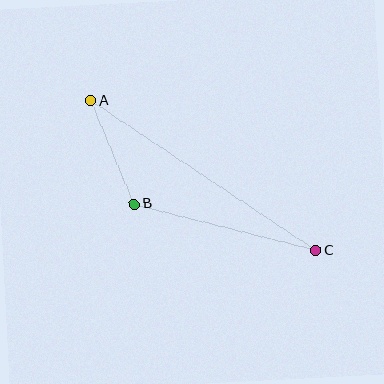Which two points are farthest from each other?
Points A and C are farthest from each other.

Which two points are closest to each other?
Points A and B are closest to each other.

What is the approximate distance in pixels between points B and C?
The distance between B and C is approximately 187 pixels.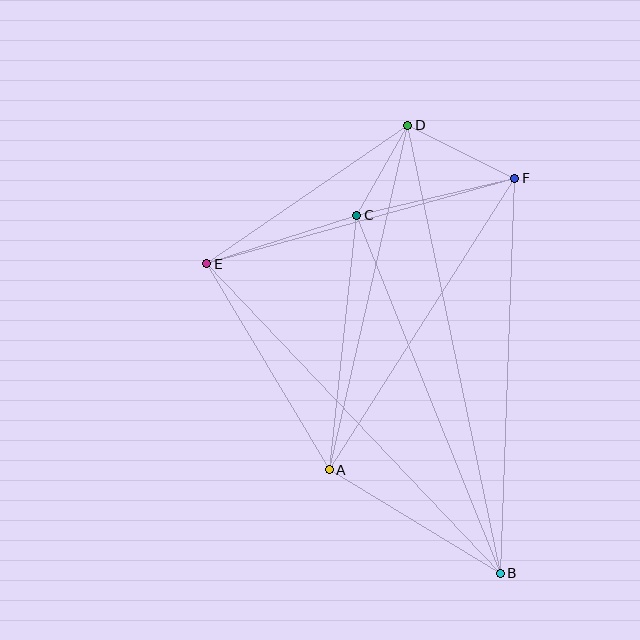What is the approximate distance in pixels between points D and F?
The distance between D and F is approximately 120 pixels.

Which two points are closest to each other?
Points C and D are closest to each other.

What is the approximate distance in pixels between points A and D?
The distance between A and D is approximately 353 pixels.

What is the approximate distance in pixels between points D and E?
The distance between D and E is approximately 244 pixels.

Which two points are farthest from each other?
Points B and D are farthest from each other.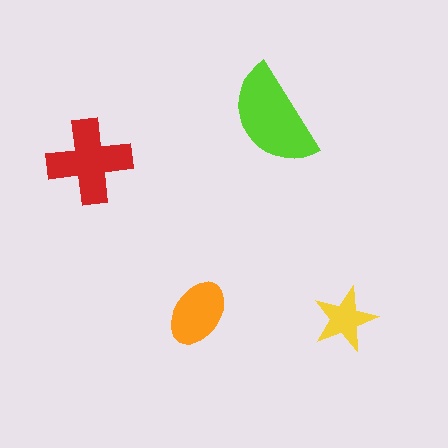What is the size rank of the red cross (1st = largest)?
2nd.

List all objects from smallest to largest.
The yellow star, the orange ellipse, the red cross, the lime semicircle.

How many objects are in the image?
There are 4 objects in the image.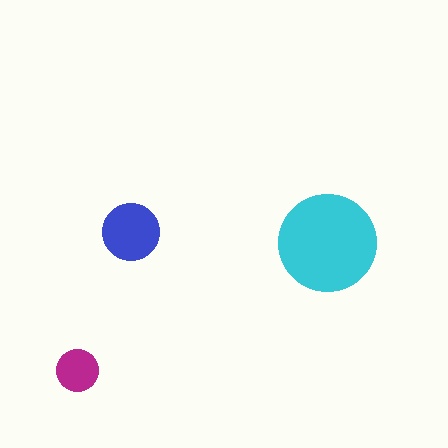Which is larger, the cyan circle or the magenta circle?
The cyan one.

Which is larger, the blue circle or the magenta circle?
The blue one.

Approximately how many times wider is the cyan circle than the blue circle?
About 1.5 times wider.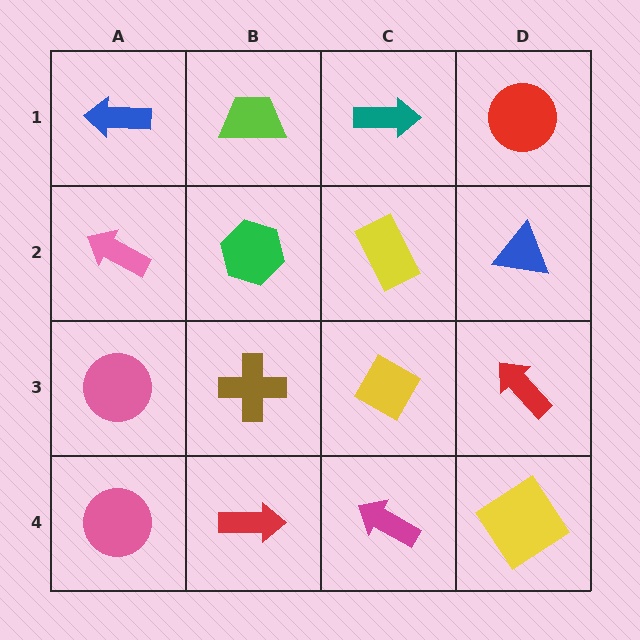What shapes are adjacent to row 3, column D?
A blue triangle (row 2, column D), a yellow diamond (row 4, column D), a yellow diamond (row 3, column C).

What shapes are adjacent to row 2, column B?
A lime trapezoid (row 1, column B), a brown cross (row 3, column B), a pink arrow (row 2, column A), a yellow rectangle (row 2, column C).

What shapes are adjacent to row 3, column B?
A green hexagon (row 2, column B), a red arrow (row 4, column B), a pink circle (row 3, column A), a yellow diamond (row 3, column C).